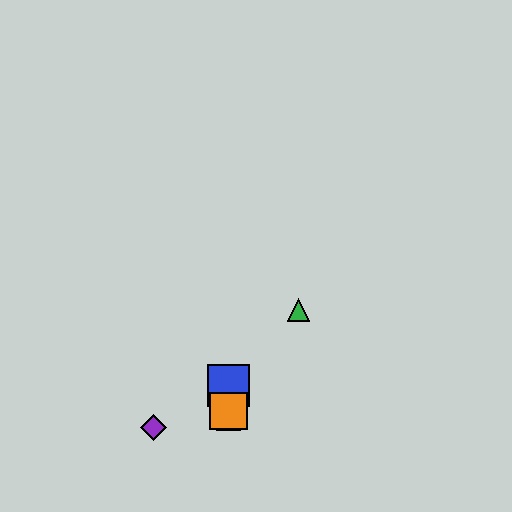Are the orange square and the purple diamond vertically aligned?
No, the orange square is at x≈229 and the purple diamond is at x≈154.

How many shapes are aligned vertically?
4 shapes (the red triangle, the blue square, the yellow triangle, the orange square) are aligned vertically.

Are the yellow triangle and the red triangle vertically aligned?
Yes, both are at x≈229.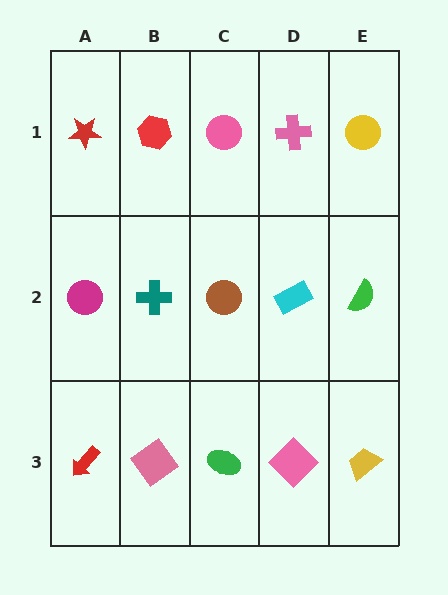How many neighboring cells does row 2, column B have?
4.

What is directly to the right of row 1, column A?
A red hexagon.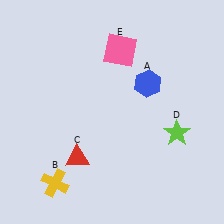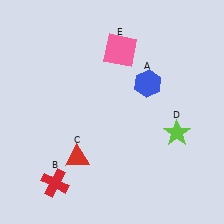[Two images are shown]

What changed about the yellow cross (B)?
In Image 1, B is yellow. In Image 2, it changed to red.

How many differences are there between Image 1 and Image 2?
There is 1 difference between the two images.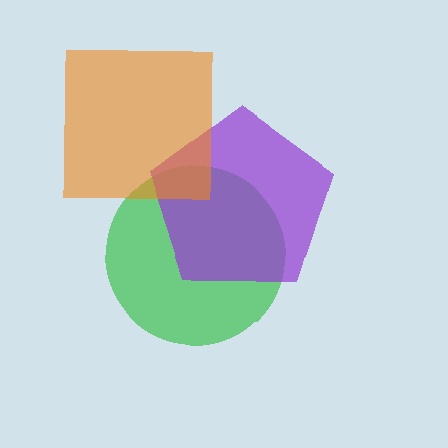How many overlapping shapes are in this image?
There are 3 overlapping shapes in the image.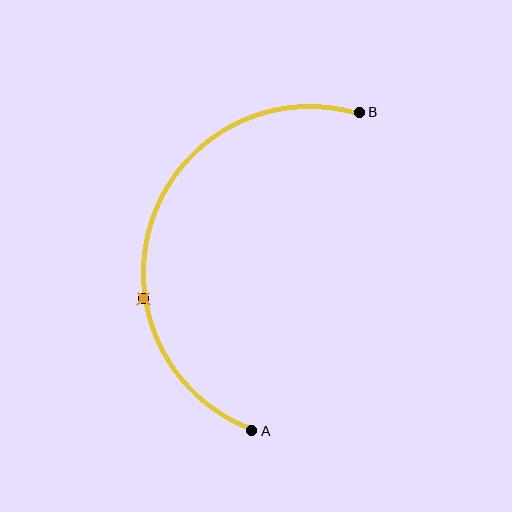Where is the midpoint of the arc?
The arc midpoint is the point on the curve farthest from the straight line joining A and B. It sits to the left of that line.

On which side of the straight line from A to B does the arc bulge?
The arc bulges to the left of the straight line connecting A and B.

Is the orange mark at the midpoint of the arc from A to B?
No. The orange mark lies on the arc but is closer to endpoint A. The arc midpoint would be at the point on the curve equidistant along the arc from both A and B.